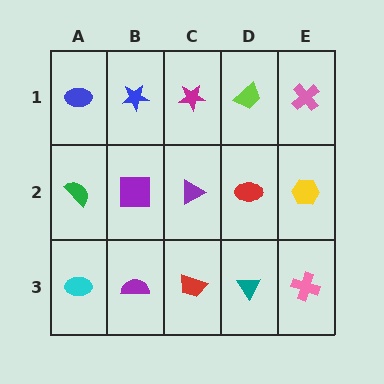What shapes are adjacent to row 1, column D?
A red ellipse (row 2, column D), a magenta star (row 1, column C), a pink cross (row 1, column E).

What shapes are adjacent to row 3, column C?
A purple triangle (row 2, column C), a purple semicircle (row 3, column B), a teal triangle (row 3, column D).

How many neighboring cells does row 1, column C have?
3.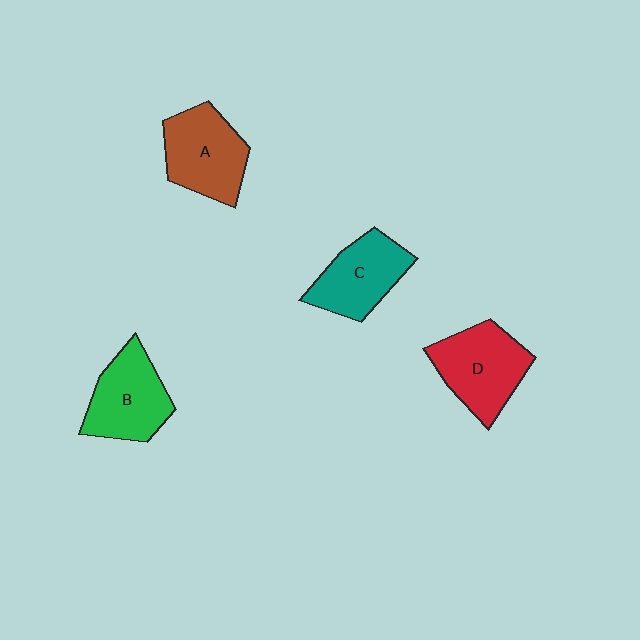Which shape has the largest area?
Shape D (red).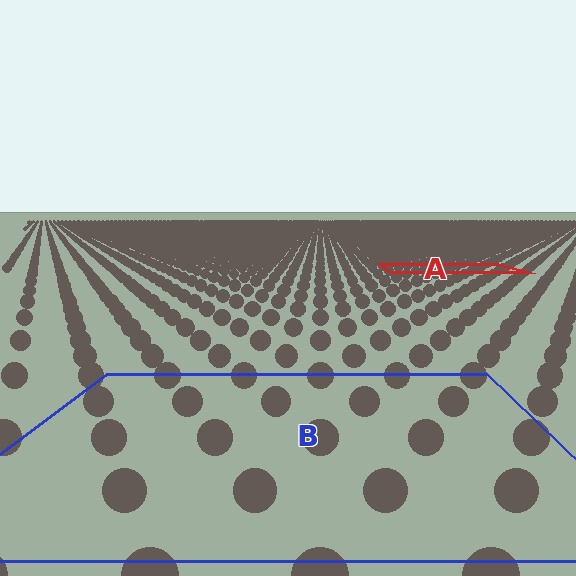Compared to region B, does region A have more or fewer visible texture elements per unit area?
Region A has more texture elements per unit area — they are packed more densely because it is farther away.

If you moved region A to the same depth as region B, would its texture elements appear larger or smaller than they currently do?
They would appear larger. At a closer depth, the same texture elements are projected at a bigger on-screen size.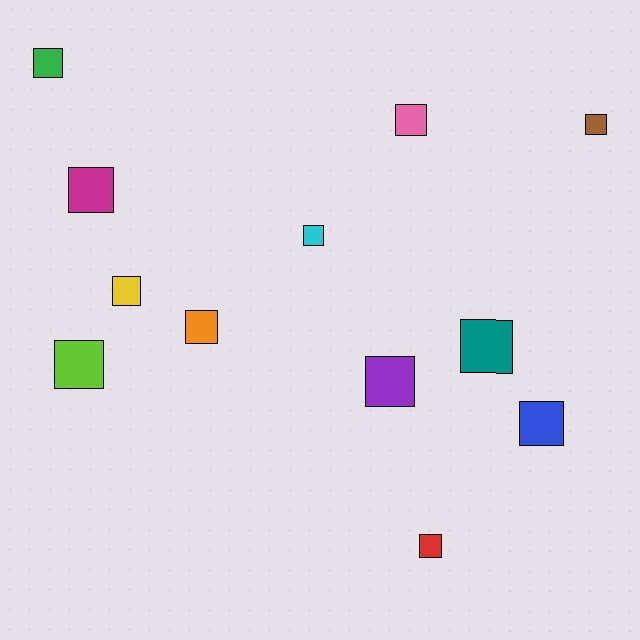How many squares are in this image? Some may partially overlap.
There are 12 squares.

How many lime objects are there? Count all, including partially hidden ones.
There is 1 lime object.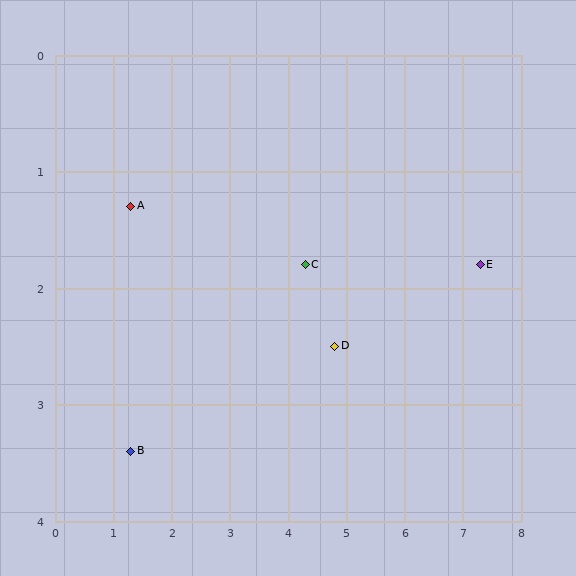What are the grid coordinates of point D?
Point D is at approximately (4.8, 2.5).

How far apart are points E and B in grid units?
Points E and B are about 6.2 grid units apart.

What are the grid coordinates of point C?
Point C is at approximately (4.3, 1.8).